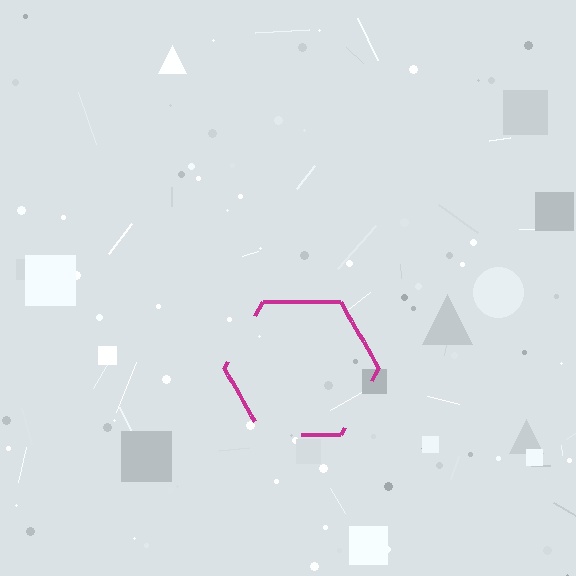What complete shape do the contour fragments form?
The contour fragments form a hexagon.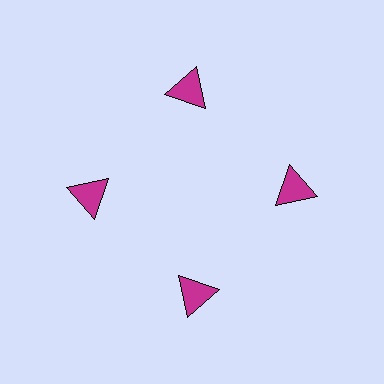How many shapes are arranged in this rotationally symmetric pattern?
There are 4 shapes, arranged in 4 groups of 1.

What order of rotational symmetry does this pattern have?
This pattern has 4-fold rotational symmetry.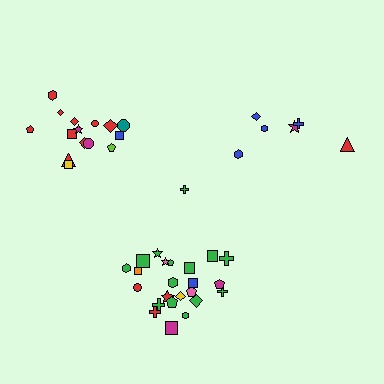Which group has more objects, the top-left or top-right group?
The top-left group.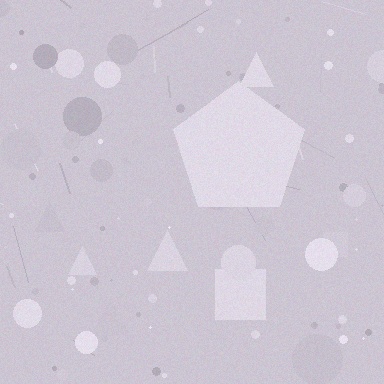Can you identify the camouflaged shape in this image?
The camouflaged shape is a pentagon.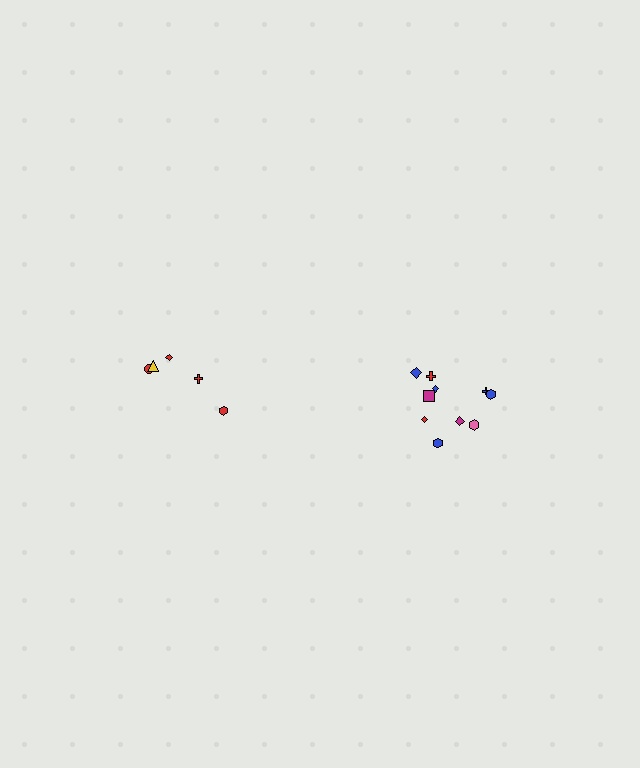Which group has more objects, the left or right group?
The right group.